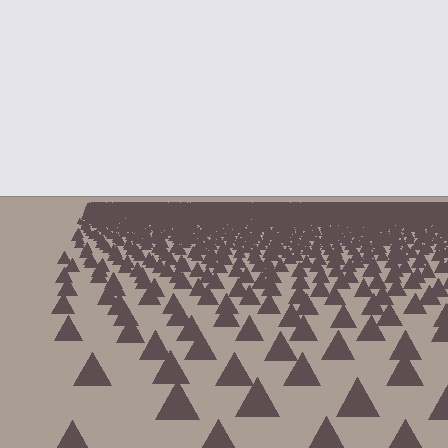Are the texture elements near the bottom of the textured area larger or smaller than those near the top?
Larger. Near the bottom, elements are closer to the viewer and appear at a bigger on-screen size.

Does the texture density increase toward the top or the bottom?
Density increases toward the top.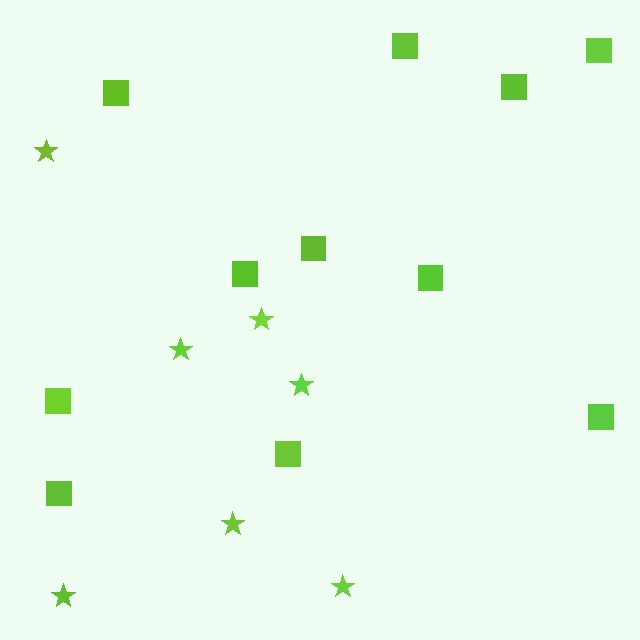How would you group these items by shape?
There are 2 groups: one group of squares (11) and one group of stars (7).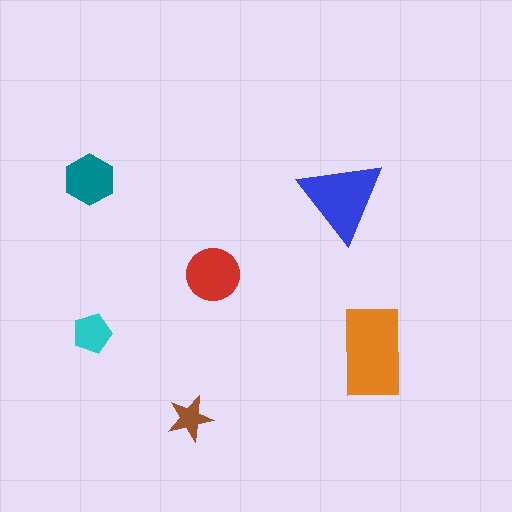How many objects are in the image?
There are 6 objects in the image.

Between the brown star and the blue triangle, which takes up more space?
The blue triangle.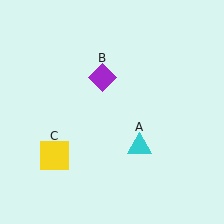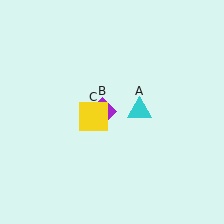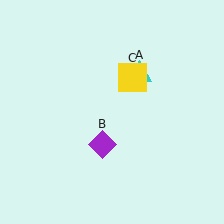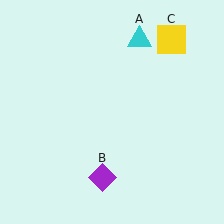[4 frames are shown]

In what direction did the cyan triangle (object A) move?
The cyan triangle (object A) moved up.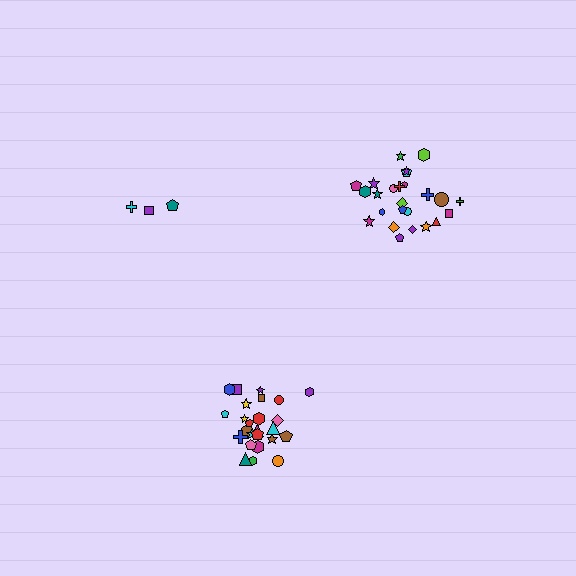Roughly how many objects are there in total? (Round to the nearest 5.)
Roughly 55 objects in total.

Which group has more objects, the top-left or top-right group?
The top-right group.